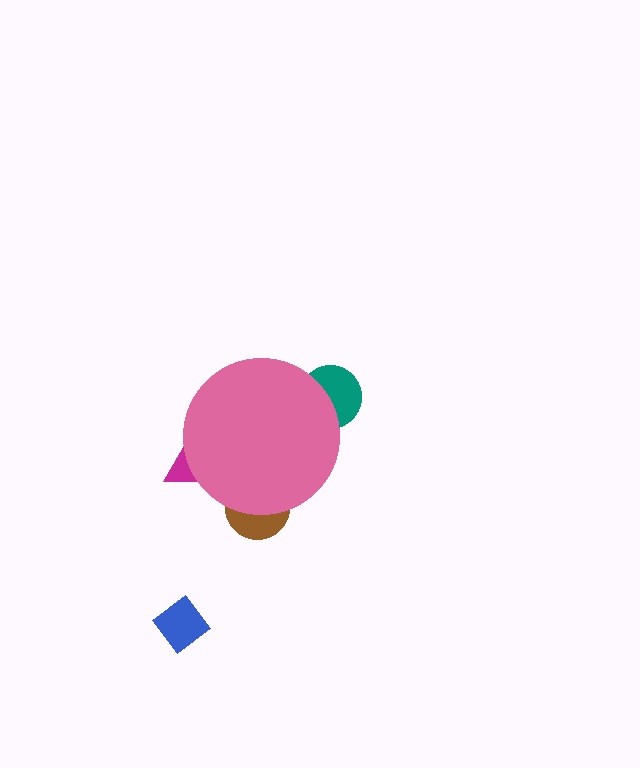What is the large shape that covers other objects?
A pink circle.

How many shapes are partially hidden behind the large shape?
3 shapes are partially hidden.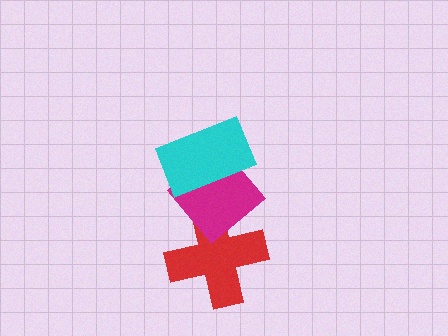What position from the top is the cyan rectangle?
The cyan rectangle is 1st from the top.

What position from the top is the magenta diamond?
The magenta diamond is 2nd from the top.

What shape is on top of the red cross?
The magenta diamond is on top of the red cross.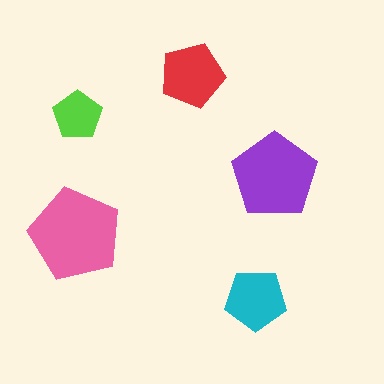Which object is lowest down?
The cyan pentagon is bottommost.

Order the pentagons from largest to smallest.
the pink one, the purple one, the red one, the cyan one, the lime one.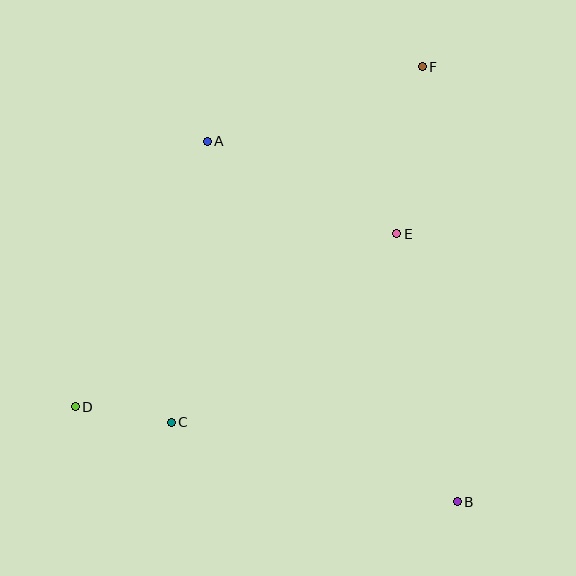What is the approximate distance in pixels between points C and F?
The distance between C and F is approximately 435 pixels.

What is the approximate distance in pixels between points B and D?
The distance between B and D is approximately 394 pixels.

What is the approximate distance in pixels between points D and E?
The distance between D and E is approximately 365 pixels.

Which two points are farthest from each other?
Points D and F are farthest from each other.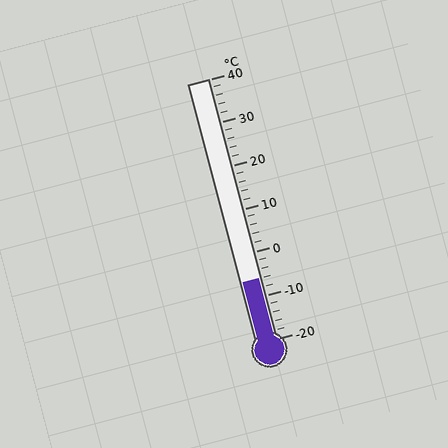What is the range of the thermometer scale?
The thermometer scale ranges from -20°C to 40°C.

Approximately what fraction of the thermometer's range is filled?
The thermometer is filled to approximately 25% of its range.